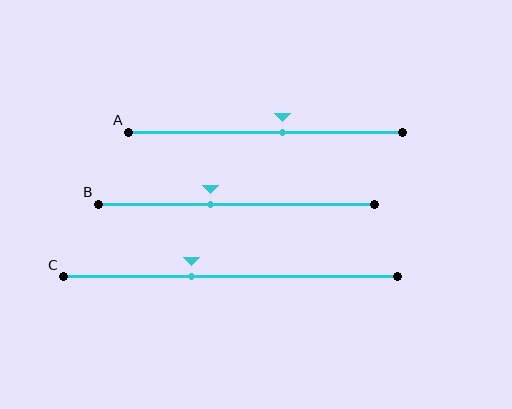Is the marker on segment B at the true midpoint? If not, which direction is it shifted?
No, the marker on segment B is shifted to the left by about 9% of the segment length.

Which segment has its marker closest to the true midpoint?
Segment A has its marker closest to the true midpoint.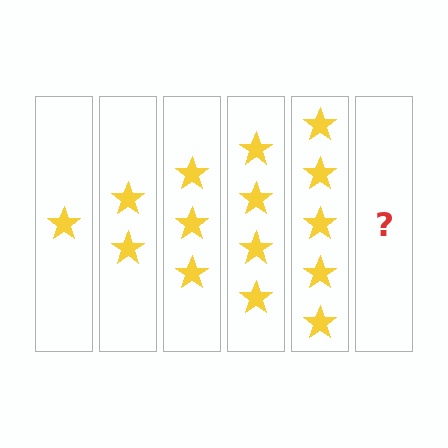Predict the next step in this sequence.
The next step is 6 stars.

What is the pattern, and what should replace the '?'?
The pattern is that each step adds one more star. The '?' should be 6 stars.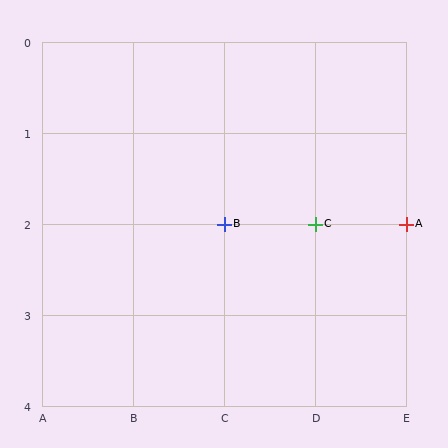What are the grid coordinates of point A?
Point A is at grid coordinates (E, 2).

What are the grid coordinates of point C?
Point C is at grid coordinates (D, 2).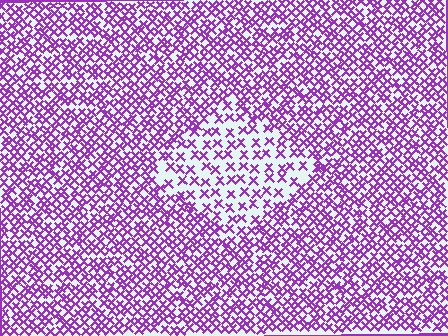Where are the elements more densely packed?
The elements are more densely packed outside the diamond boundary.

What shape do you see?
I see a diamond.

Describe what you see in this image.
The image contains small purple elements arranged at two different densities. A diamond-shaped region is visible where the elements are less densely packed than the surrounding area.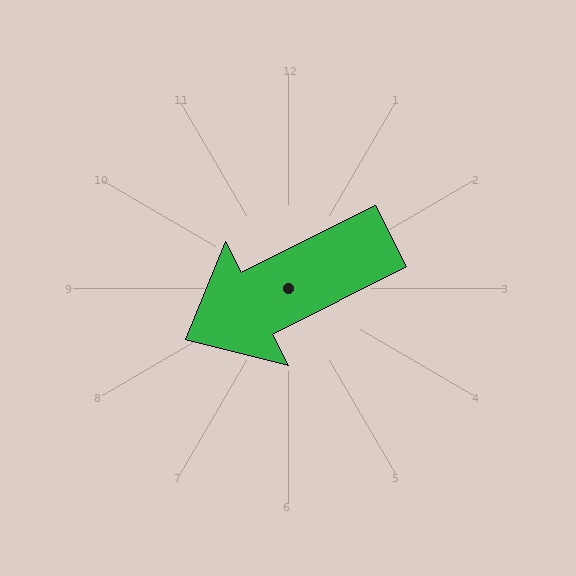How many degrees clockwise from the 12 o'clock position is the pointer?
Approximately 243 degrees.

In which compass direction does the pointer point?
Southwest.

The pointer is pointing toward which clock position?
Roughly 8 o'clock.